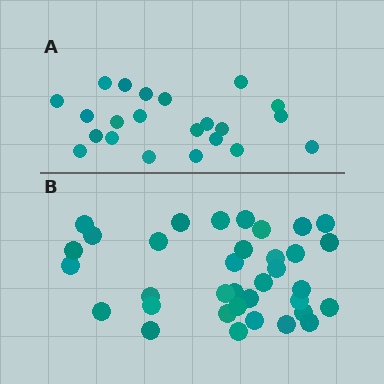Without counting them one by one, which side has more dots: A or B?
Region B (the bottom region) has more dots.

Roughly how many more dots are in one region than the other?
Region B has approximately 15 more dots than region A.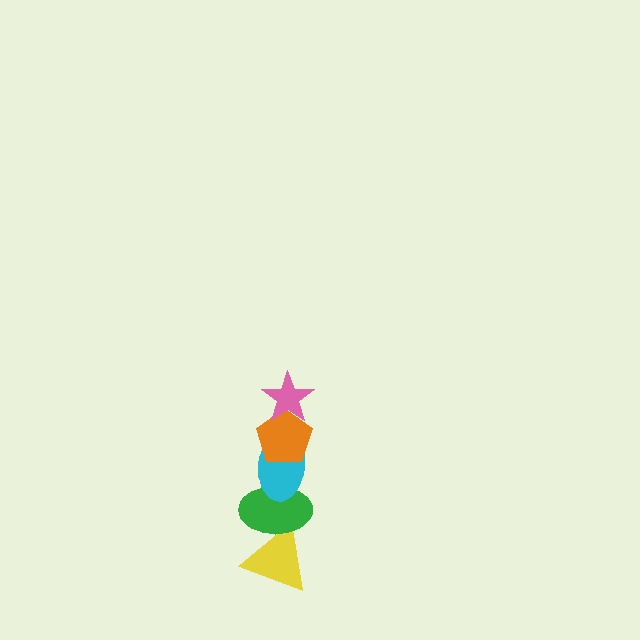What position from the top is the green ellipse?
The green ellipse is 4th from the top.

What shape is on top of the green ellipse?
The cyan ellipse is on top of the green ellipse.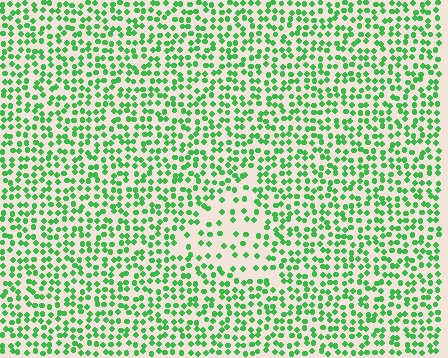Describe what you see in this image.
The image contains small green elements arranged at two different densities. A triangle-shaped region is visible where the elements are less densely packed than the surrounding area.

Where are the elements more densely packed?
The elements are more densely packed outside the triangle boundary.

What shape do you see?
I see a triangle.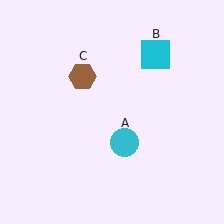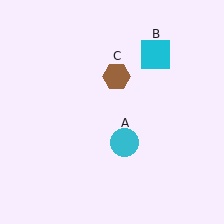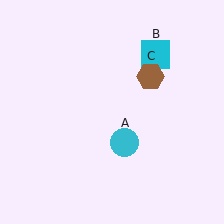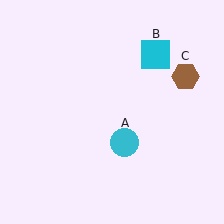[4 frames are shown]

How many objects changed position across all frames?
1 object changed position: brown hexagon (object C).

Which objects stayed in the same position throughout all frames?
Cyan circle (object A) and cyan square (object B) remained stationary.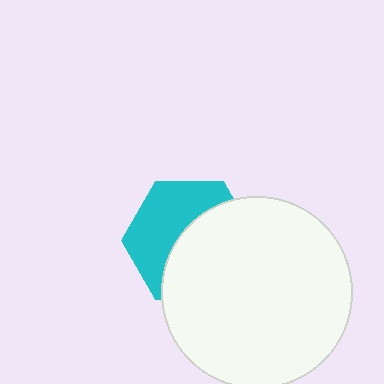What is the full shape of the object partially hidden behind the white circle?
The partially hidden object is a cyan hexagon.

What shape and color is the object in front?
The object in front is a white circle.